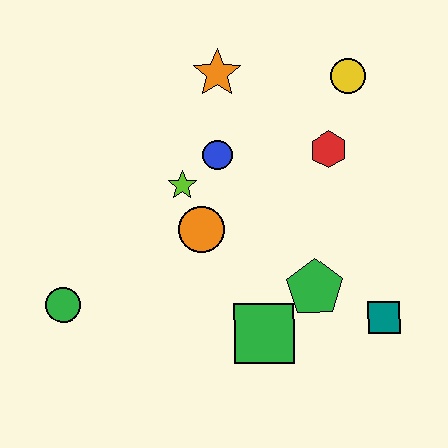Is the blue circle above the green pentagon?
Yes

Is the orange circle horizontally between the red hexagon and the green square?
No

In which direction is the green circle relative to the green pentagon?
The green circle is to the left of the green pentagon.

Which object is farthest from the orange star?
The teal square is farthest from the orange star.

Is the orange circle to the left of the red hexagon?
Yes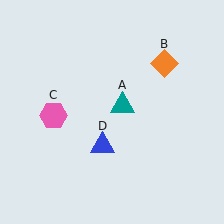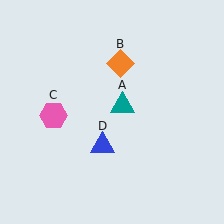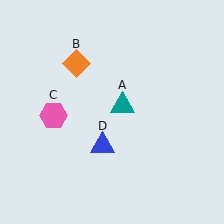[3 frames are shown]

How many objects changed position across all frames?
1 object changed position: orange diamond (object B).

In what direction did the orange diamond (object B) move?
The orange diamond (object B) moved left.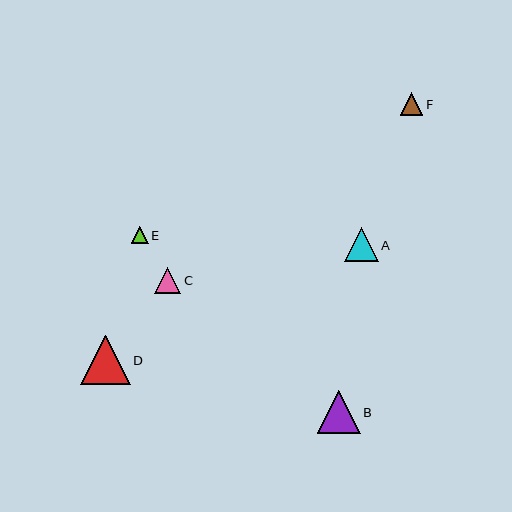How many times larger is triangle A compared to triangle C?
Triangle A is approximately 1.3 times the size of triangle C.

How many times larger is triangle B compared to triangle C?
Triangle B is approximately 1.7 times the size of triangle C.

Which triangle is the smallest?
Triangle E is the smallest with a size of approximately 17 pixels.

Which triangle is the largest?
Triangle D is the largest with a size of approximately 50 pixels.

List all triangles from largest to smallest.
From largest to smallest: D, B, A, C, F, E.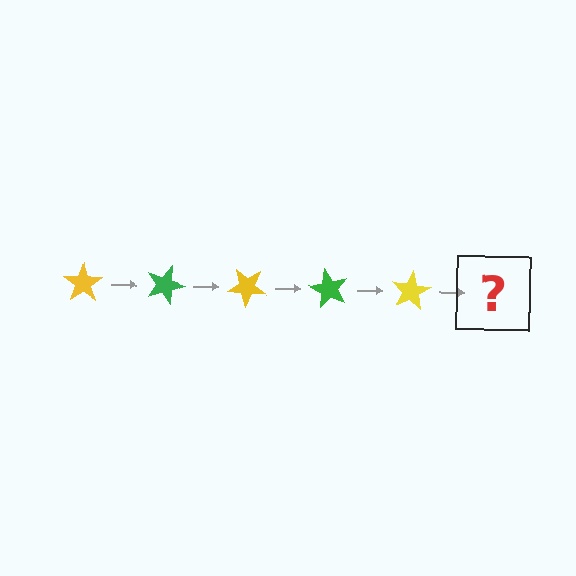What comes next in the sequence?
The next element should be a green star, rotated 100 degrees from the start.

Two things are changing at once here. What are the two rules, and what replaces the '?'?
The two rules are that it rotates 20 degrees each step and the color cycles through yellow and green. The '?' should be a green star, rotated 100 degrees from the start.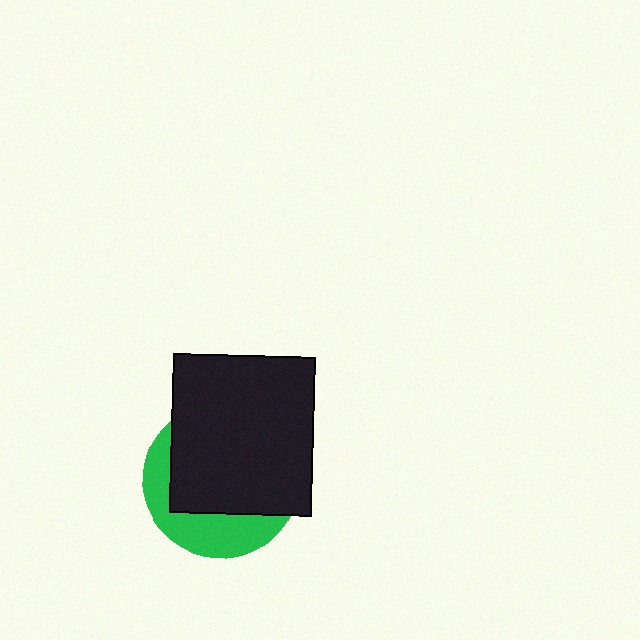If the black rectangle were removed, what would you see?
You would see the complete green circle.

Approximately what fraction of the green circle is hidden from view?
Roughly 67% of the green circle is hidden behind the black rectangle.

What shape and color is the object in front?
The object in front is a black rectangle.